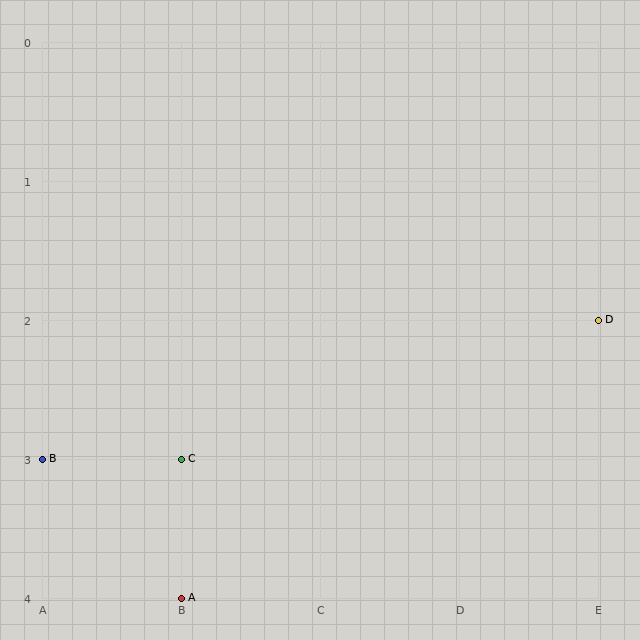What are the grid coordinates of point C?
Point C is at grid coordinates (B, 3).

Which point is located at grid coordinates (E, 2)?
Point D is at (E, 2).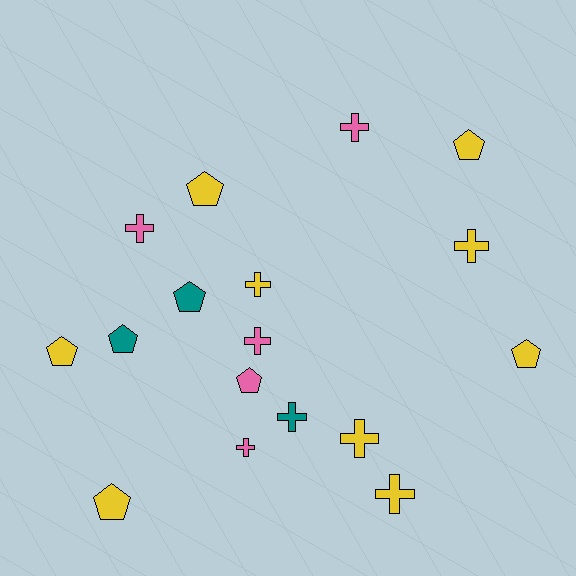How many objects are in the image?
There are 17 objects.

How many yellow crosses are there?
There are 4 yellow crosses.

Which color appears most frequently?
Yellow, with 9 objects.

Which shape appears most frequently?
Cross, with 9 objects.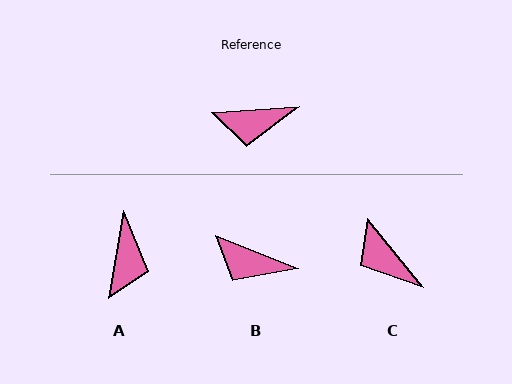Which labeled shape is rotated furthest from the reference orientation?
A, about 76 degrees away.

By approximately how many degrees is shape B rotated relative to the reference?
Approximately 26 degrees clockwise.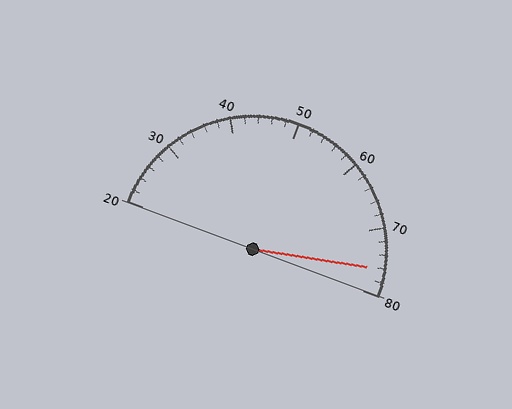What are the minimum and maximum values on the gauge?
The gauge ranges from 20 to 80.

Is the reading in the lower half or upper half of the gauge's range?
The reading is in the upper half of the range (20 to 80).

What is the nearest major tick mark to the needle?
The nearest major tick mark is 80.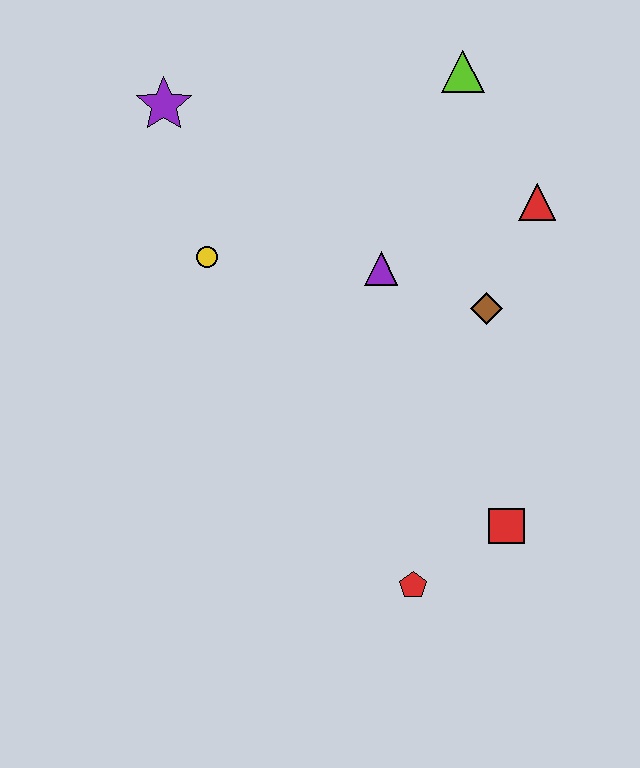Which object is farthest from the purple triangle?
The red pentagon is farthest from the purple triangle.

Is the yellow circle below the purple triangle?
No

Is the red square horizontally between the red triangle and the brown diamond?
Yes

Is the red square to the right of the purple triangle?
Yes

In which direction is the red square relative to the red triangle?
The red square is below the red triangle.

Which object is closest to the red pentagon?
The red square is closest to the red pentagon.